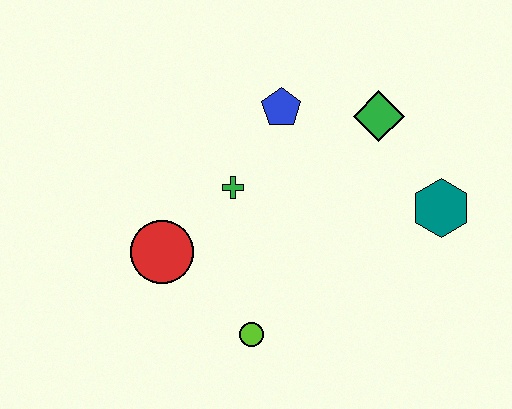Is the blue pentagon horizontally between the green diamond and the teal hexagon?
No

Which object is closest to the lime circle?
The red circle is closest to the lime circle.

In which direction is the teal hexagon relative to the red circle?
The teal hexagon is to the right of the red circle.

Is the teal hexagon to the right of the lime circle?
Yes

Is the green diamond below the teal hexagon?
No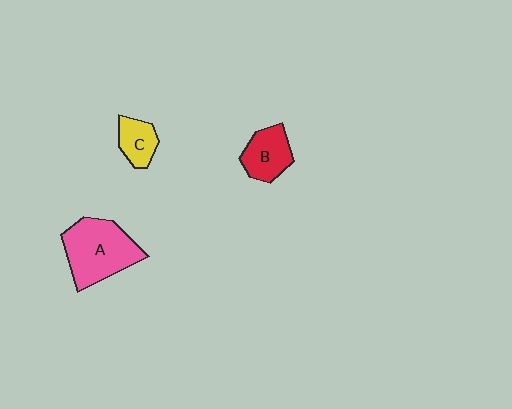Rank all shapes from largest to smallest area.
From largest to smallest: A (pink), B (red), C (yellow).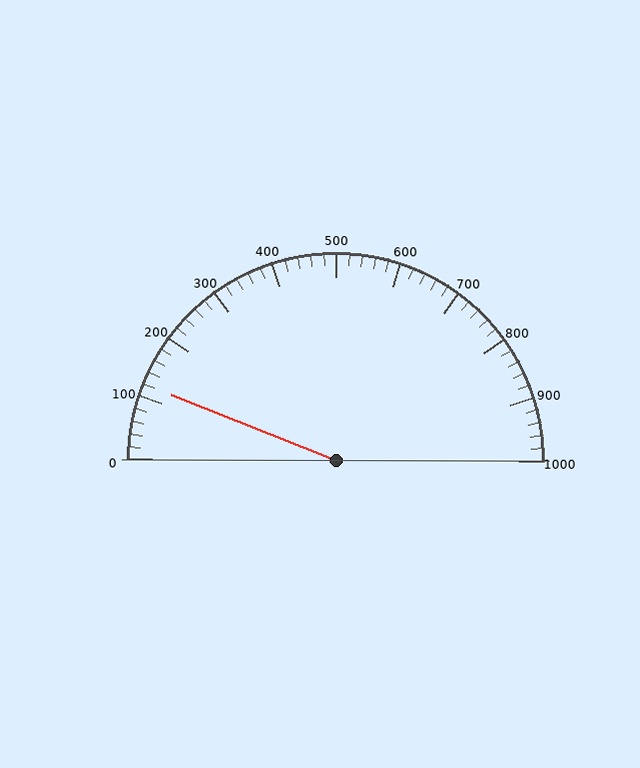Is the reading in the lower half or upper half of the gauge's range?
The reading is in the lower half of the range (0 to 1000).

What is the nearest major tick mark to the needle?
The nearest major tick mark is 100.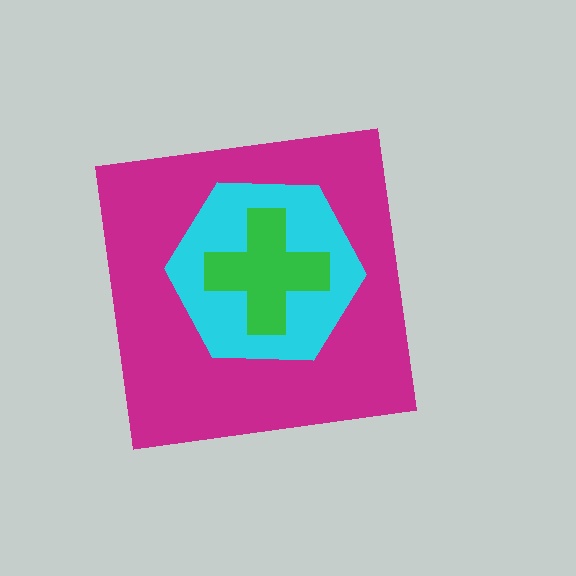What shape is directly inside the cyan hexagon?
The green cross.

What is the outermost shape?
The magenta square.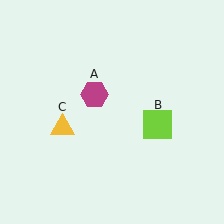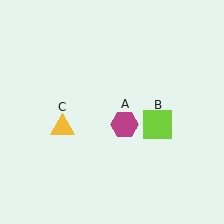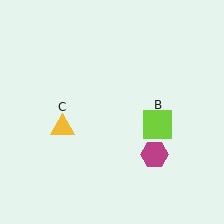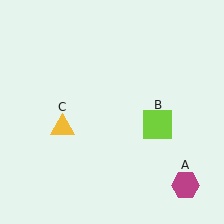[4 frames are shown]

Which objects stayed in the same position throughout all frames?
Lime square (object B) and yellow triangle (object C) remained stationary.